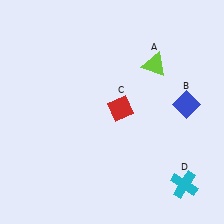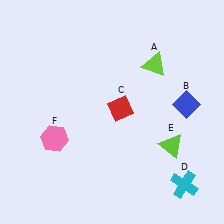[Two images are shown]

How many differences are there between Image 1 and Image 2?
There are 2 differences between the two images.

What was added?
A lime triangle (E), a pink hexagon (F) were added in Image 2.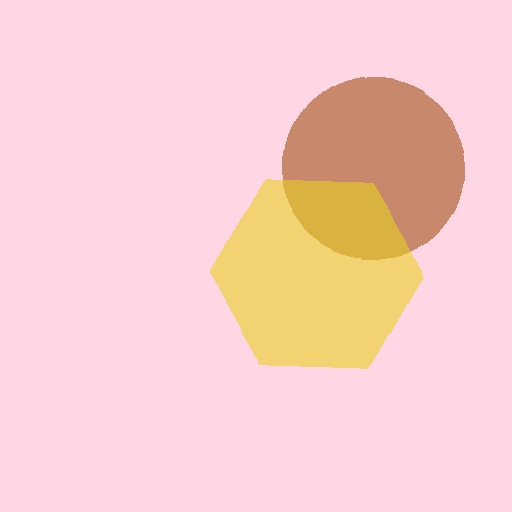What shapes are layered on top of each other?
The layered shapes are: a brown circle, a yellow hexagon.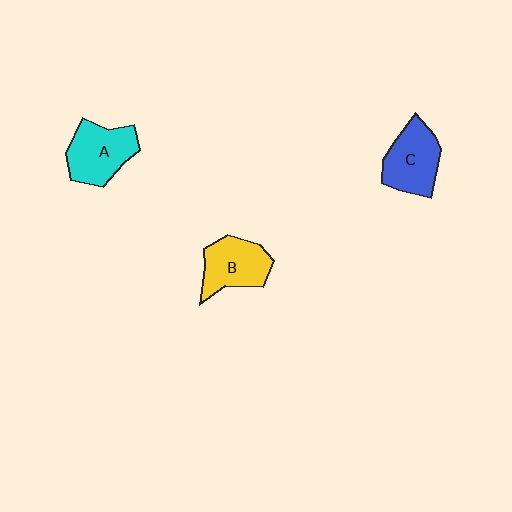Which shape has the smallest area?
Shape B (yellow).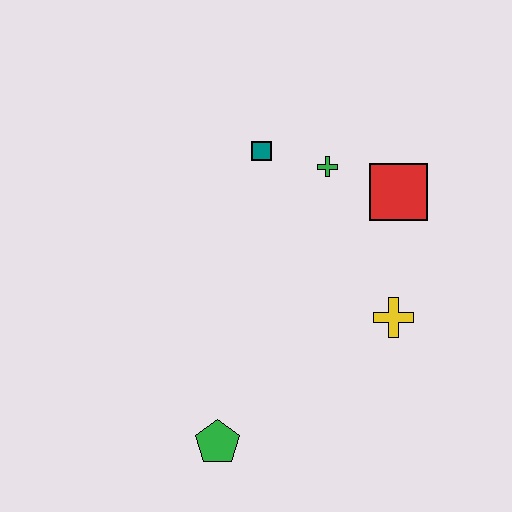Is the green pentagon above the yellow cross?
No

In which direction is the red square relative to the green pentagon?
The red square is above the green pentagon.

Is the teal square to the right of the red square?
No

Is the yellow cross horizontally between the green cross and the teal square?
No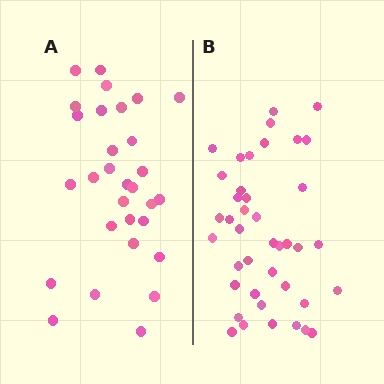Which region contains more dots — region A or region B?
Region B (the right region) has more dots.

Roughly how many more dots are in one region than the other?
Region B has roughly 12 or so more dots than region A.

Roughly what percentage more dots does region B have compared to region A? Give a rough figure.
About 35% more.